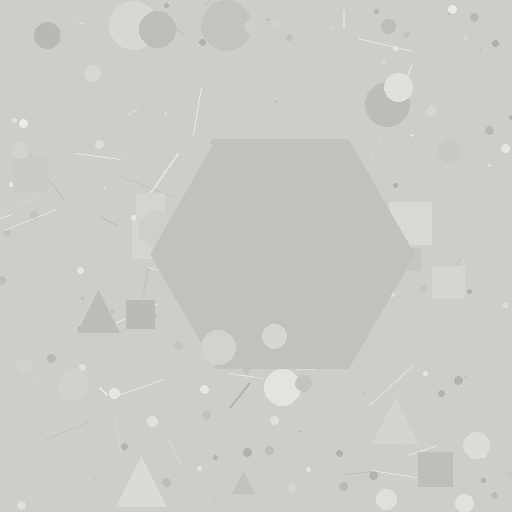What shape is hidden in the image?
A hexagon is hidden in the image.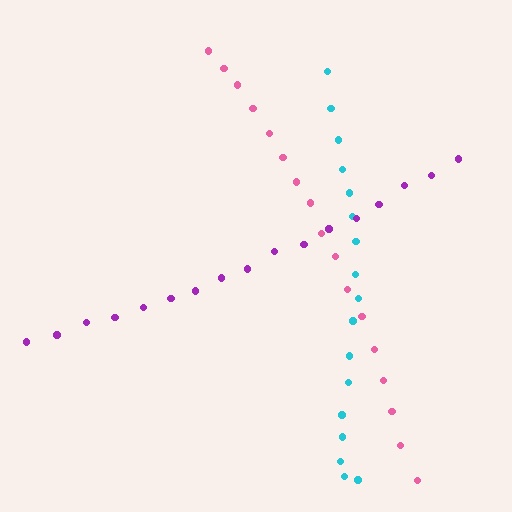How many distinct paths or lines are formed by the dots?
There are 3 distinct paths.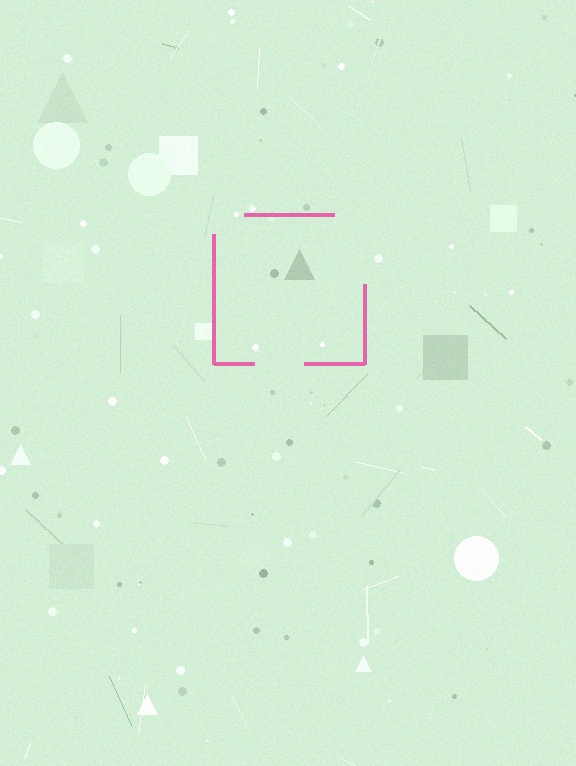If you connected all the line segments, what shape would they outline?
They would outline a square.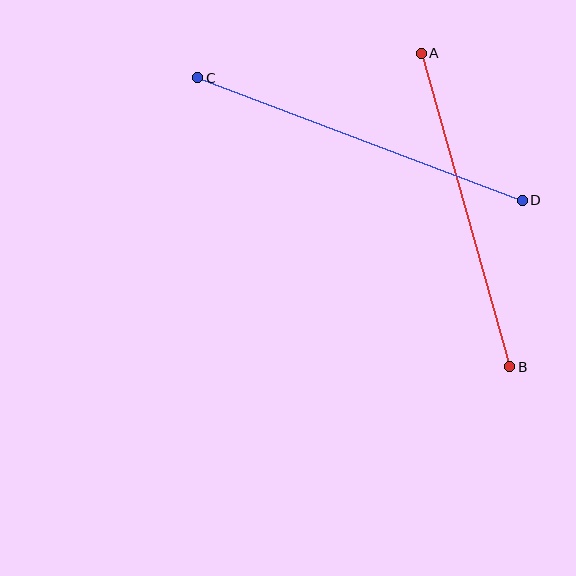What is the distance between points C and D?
The distance is approximately 347 pixels.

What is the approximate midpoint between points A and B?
The midpoint is at approximately (465, 210) pixels.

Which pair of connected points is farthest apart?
Points C and D are farthest apart.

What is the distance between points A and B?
The distance is approximately 326 pixels.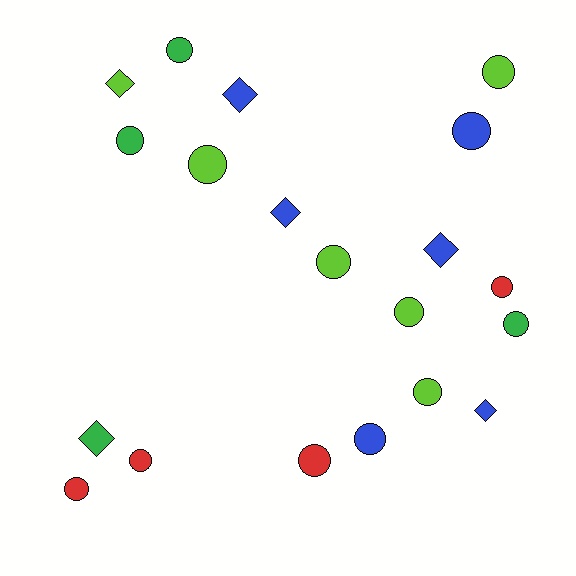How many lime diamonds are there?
There is 1 lime diamond.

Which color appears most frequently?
Blue, with 6 objects.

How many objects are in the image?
There are 20 objects.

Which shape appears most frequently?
Circle, with 14 objects.